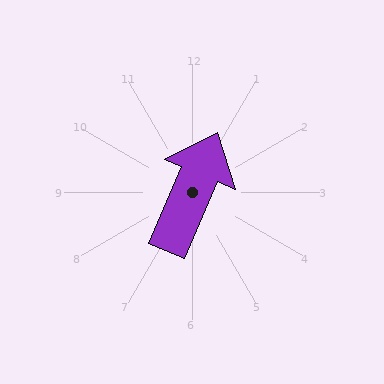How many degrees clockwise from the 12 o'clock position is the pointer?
Approximately 23 degrees.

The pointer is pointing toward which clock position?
Roughly 1 o'clock.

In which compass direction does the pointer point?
Northeast.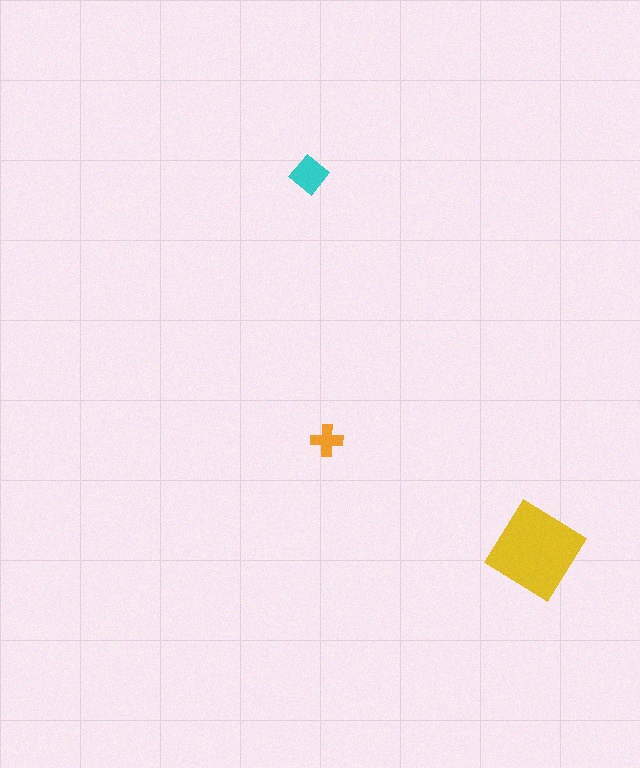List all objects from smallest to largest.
The orange cross, the cyan diamond, the yellow diamond.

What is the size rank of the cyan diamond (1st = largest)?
2nd.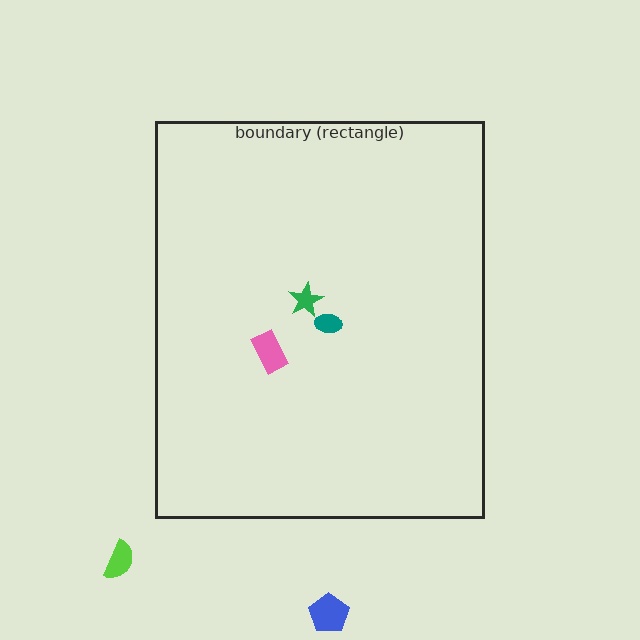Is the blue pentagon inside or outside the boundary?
Outside.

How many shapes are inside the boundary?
3 inside, 2 outside.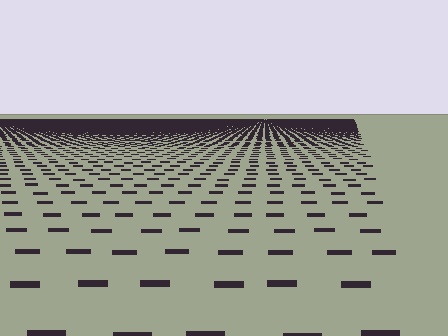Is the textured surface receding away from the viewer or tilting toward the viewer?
The surface is receding away from the viewer. Texture elements get smaller and denser toward the top.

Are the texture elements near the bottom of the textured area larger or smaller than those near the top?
Larger. Near the bottom, elements are closer to the viewer and appear at a bigger on-screen size.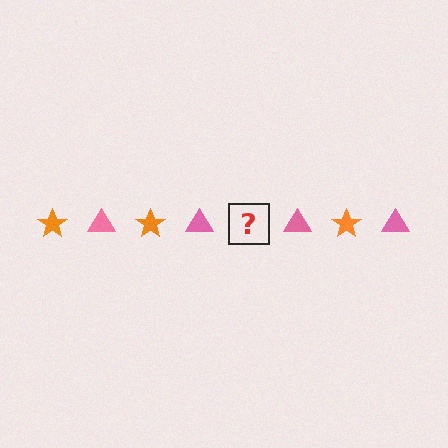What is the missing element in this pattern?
The missing element is an orange star.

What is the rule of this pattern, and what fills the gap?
The rule is that the pattern alternates between orange star and pink triangle. The gap should be filled with an orange star.